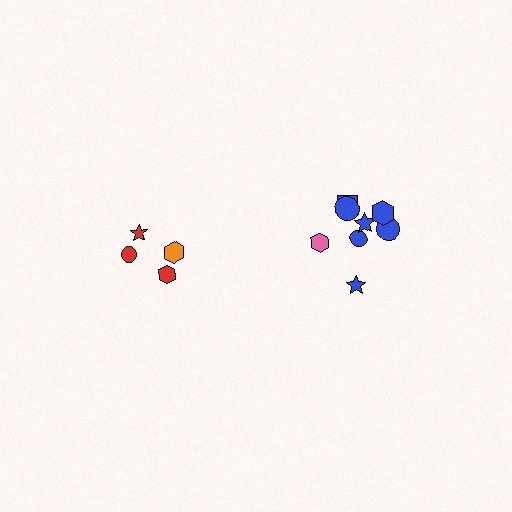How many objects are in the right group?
There are 8 objects.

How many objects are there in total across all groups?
There are 12 objects.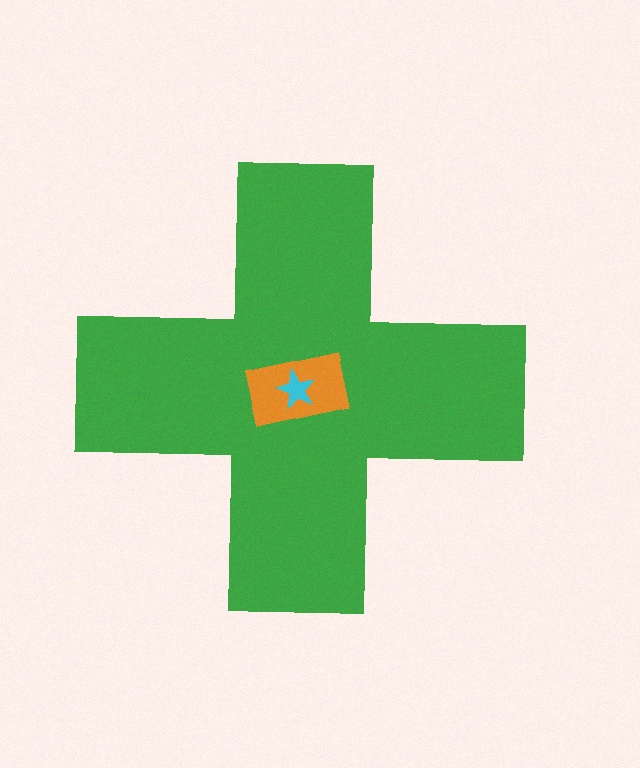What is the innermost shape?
The cyan star.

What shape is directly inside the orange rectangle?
The cyan star.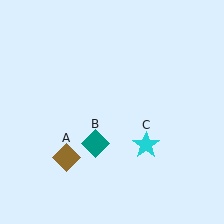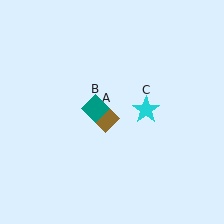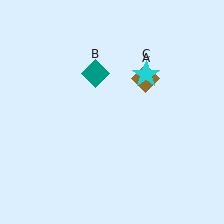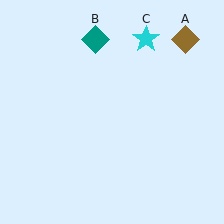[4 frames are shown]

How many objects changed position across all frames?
3 objects changed position: brown diamond (object A), teal diamond (object B), cyan star (object C).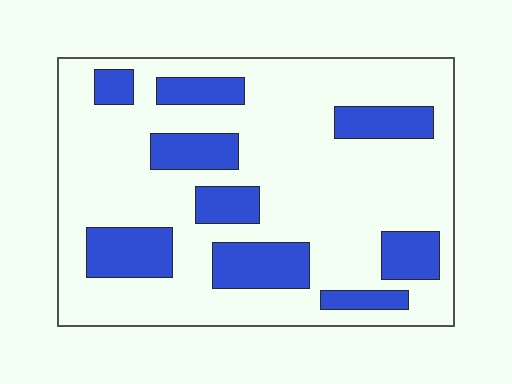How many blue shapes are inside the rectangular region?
9.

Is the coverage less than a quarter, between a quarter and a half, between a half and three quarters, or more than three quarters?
Less than a quarter.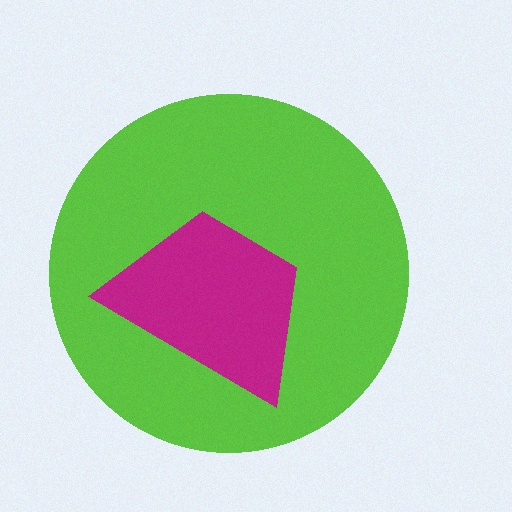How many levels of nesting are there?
2.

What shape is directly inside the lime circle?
The magenta trapezoid.